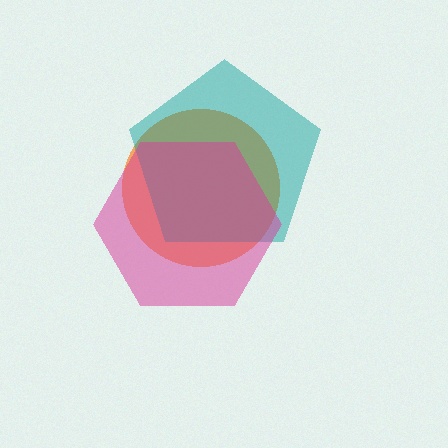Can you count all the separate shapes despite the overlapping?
Yes, there are 3 separate shapes.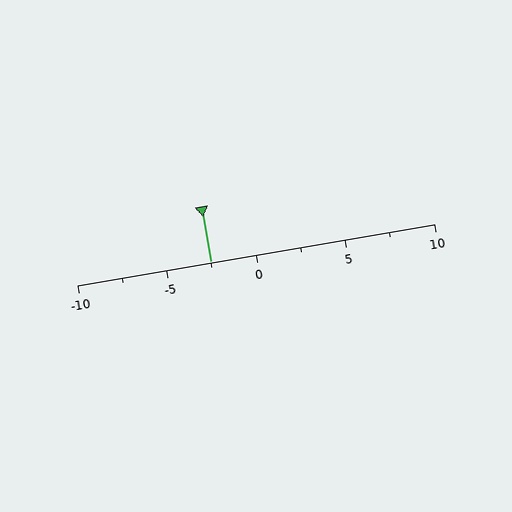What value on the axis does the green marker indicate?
The marker indicates approximately -2.5.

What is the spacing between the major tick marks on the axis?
The major ticks are spaced 5 apart.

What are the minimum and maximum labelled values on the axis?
The axis runs from -10 to 10.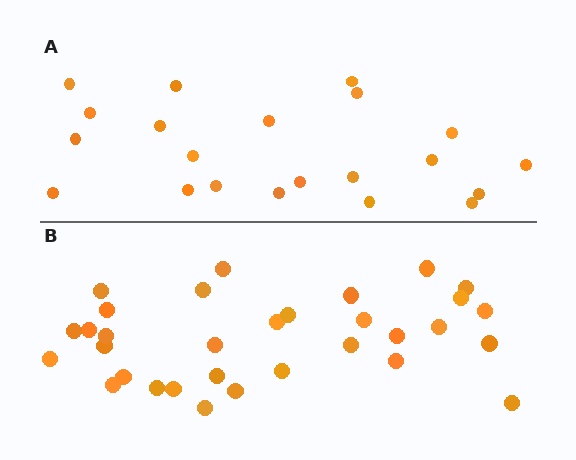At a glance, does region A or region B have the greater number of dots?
Region B (the bottom region) has more dots.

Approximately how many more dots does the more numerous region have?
Region B has roughly 12 or so more dots than region A.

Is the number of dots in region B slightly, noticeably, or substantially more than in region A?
Region B has substantially more. The ratio is roughly 1.5 to 1.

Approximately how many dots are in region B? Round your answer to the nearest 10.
About 30 dots. (The exact count is 32, which rounds to 30.)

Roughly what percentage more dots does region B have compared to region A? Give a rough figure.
About 50% more.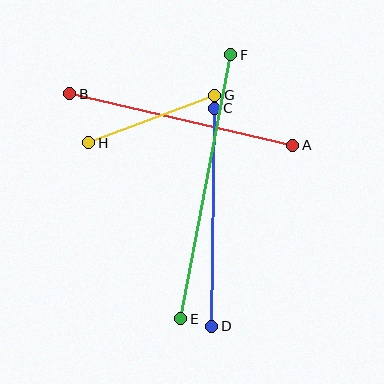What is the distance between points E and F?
The distance is approximately 269 pixels.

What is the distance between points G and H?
The distance is approximately 134 pixels.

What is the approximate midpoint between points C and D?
The midpoint is at approximately (213, 217) pixels.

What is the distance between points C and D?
The distance is approximately 218 pixels.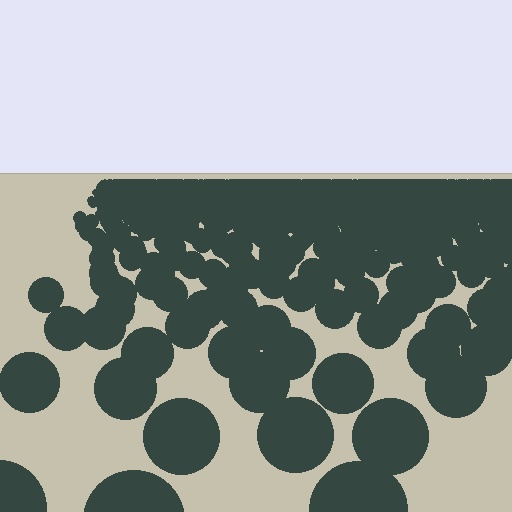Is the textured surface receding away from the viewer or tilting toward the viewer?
The surface is receding away from the viewer. Texture elements get smaller and denser toward the top.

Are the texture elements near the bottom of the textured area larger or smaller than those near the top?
Larger. Near the bottom, elements are closer to the viewer and appear at a bigger on-screen size.